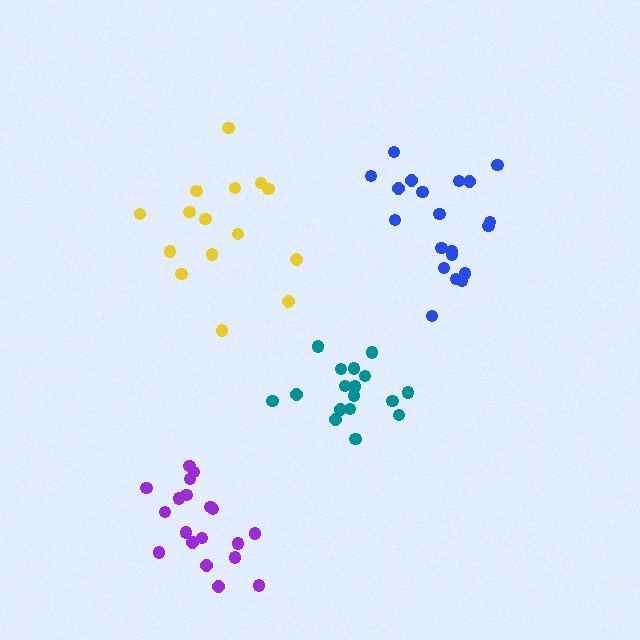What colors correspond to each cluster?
The clusters are colored: teal, purple, yellow, blue.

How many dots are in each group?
Group 1: 17 dots, Group 2: 19 dots, Group 3: 15 dots, Group 4: 20 dots (71 total).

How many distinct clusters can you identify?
There are 4 distinct clusters.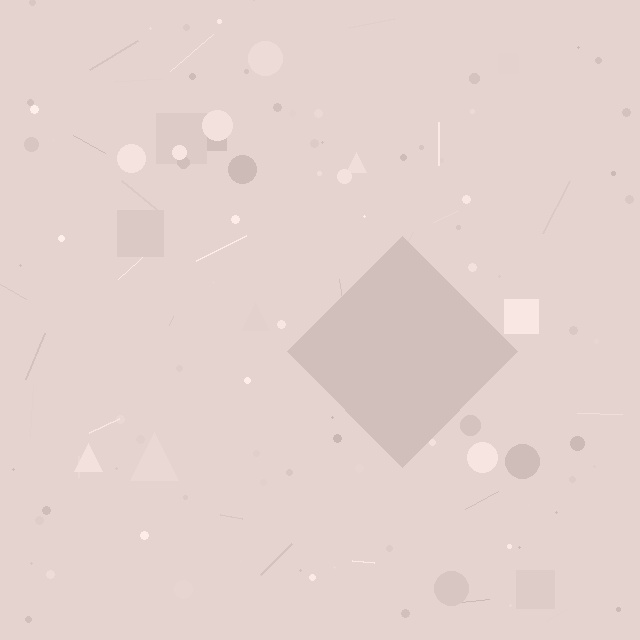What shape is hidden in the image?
A diamond is hidden in the image.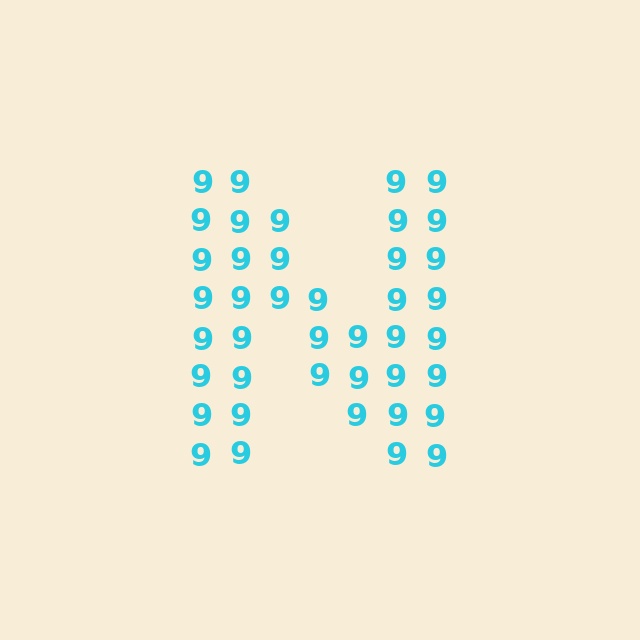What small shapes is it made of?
It is made of small digit 9's.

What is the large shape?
The large shape is the letter N.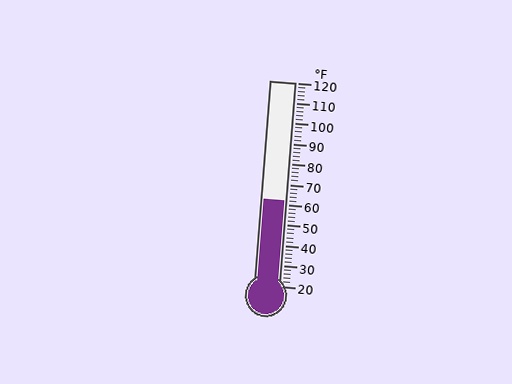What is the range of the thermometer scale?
The thermometer scale ranges from 20°F to 120°F.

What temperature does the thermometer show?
The thermometer shows approximately 62°F.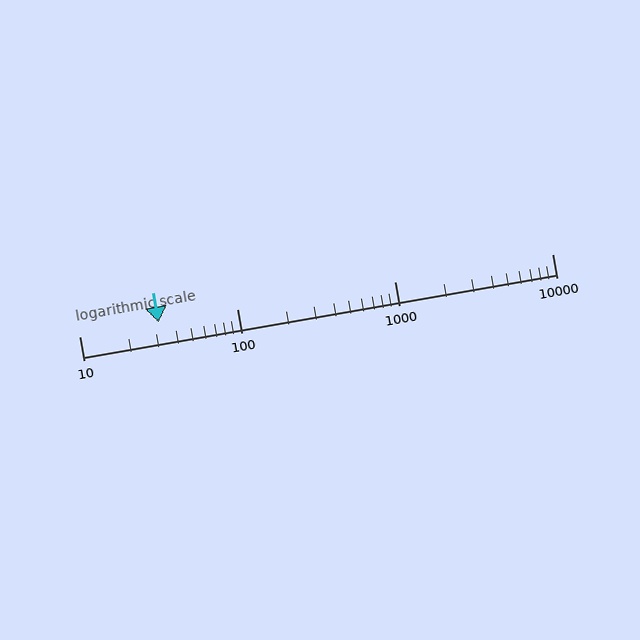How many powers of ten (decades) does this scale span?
The scale spans 3 decades, from 10 to 10000.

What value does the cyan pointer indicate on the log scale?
The pointer indicates approximately 32.